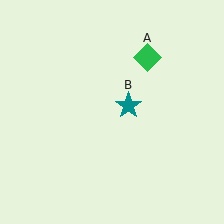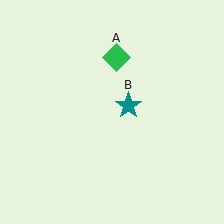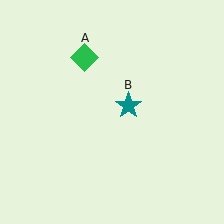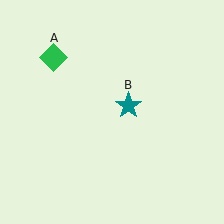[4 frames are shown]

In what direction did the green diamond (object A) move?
The green diamond (object A) moved left.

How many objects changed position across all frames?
1 object changed position: green diamond (object A).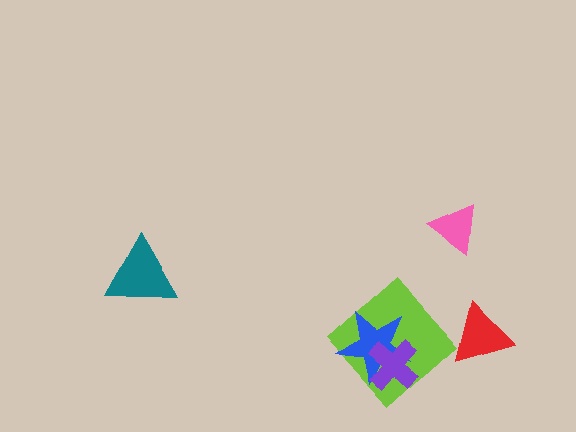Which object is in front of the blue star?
The purple cross is in front of the blue star.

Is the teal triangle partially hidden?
No, no other shape covers it.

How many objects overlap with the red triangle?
0 objects overlap with the red triangle.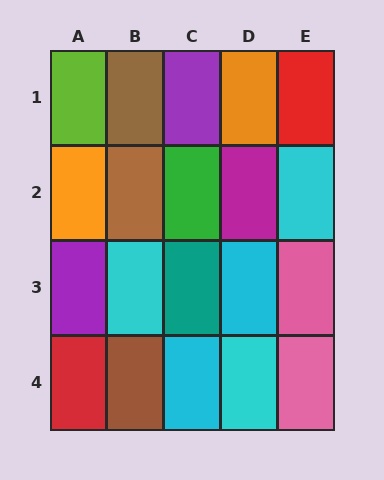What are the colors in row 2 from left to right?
Orange, brown, green, magenta, cyan.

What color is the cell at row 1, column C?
Purple.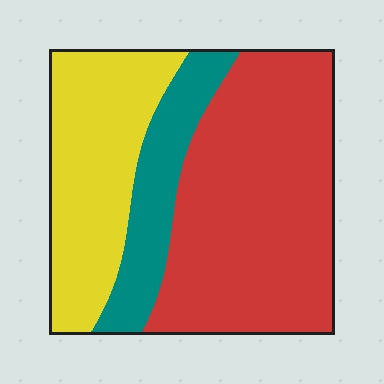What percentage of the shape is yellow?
Yellow covers around 30% of the shape.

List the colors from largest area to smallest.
From largest to smallest: red, yellow, teal.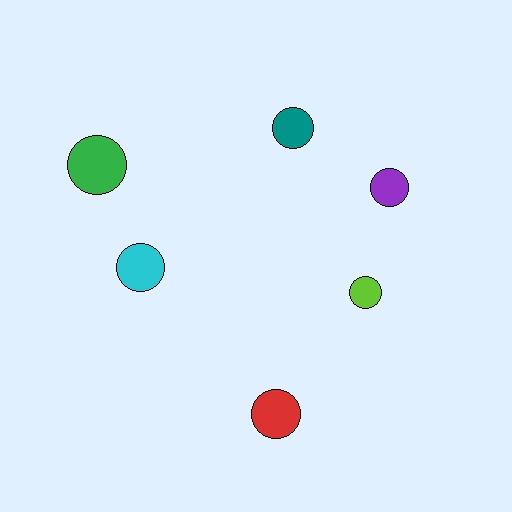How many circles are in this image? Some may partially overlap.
There are 6 circles.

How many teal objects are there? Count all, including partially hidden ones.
There is 1 teal object.